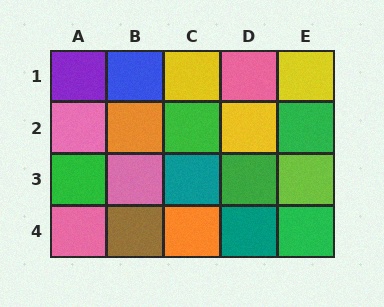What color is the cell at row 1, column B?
Blue.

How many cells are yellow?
3 cells are yellow.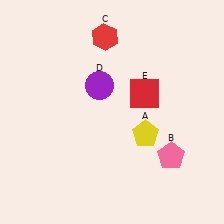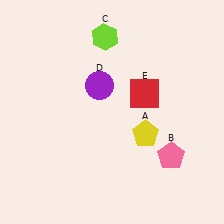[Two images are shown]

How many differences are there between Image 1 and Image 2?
There is 1 difference between the two images.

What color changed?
The hexagon (C) changed from red in Image 1 to lime in Image 2.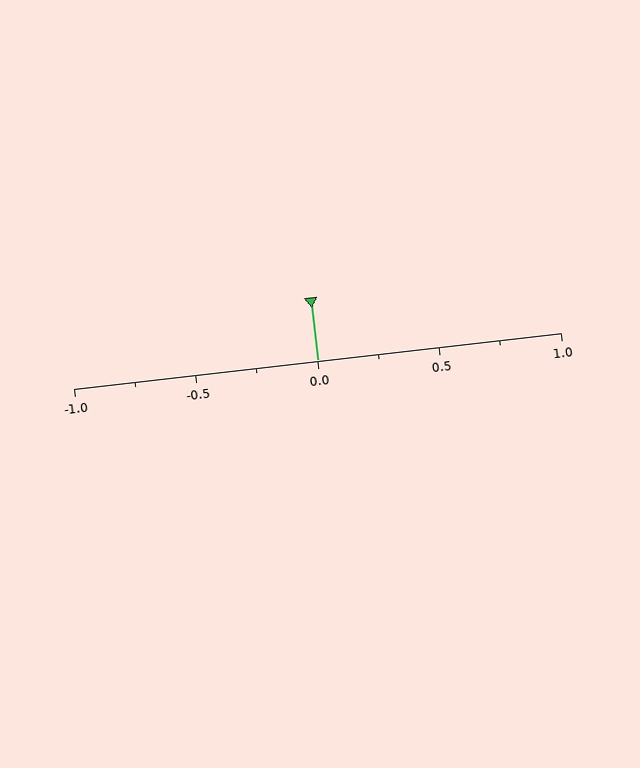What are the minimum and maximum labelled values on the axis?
The axis runs from -1.0 to 1.0.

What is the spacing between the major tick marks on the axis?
The major ticks are spaced 0.5 apart.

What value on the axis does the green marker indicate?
The marker indicates approximately 0.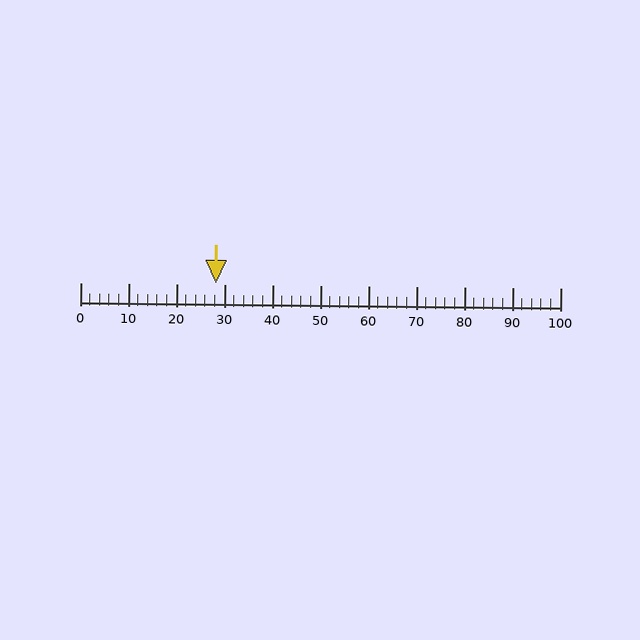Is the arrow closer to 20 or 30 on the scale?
The arrow is closer to 30.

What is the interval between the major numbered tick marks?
The major tick marks are spaced 10 units apart.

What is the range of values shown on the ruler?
The ruler shows values from 0 to 100.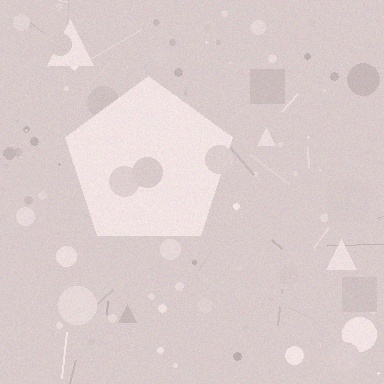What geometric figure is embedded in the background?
A pentagon is embedded in the background.